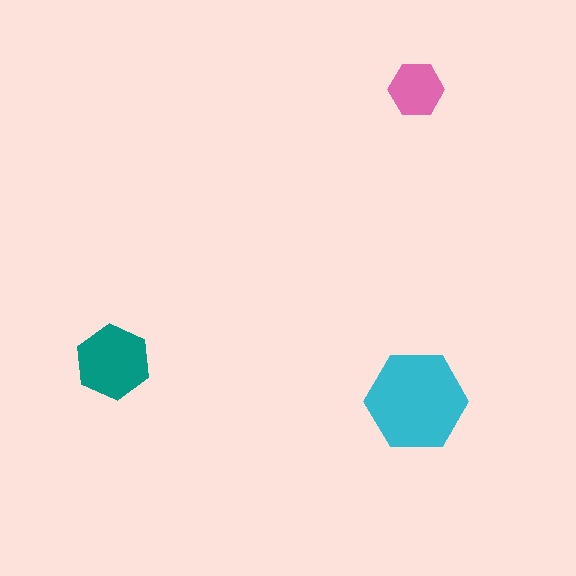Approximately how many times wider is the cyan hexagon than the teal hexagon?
About 1.5 times wider.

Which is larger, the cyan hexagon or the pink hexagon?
The cyan one.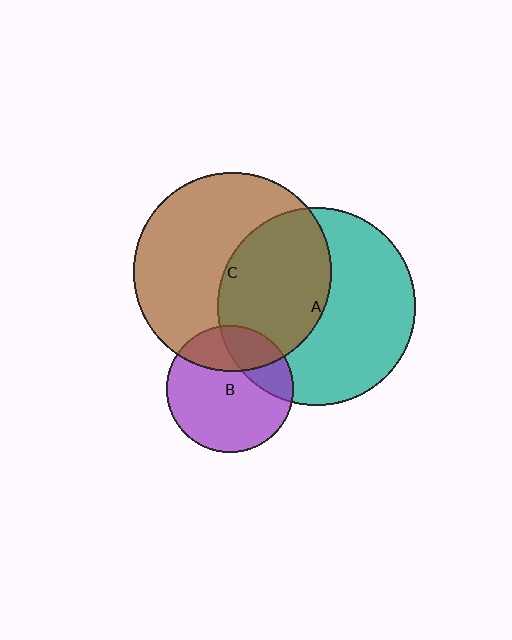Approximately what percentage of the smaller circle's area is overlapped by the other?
Approximately 25%.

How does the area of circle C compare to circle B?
Approximately 2.4 times.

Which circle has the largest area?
Circle C (brown).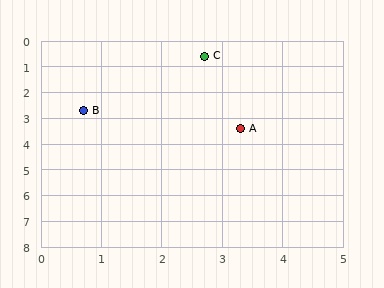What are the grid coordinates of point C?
Point C is at approximately (2.7, 0.6).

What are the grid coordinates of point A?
Point A is at approximately (3.3, 3.4).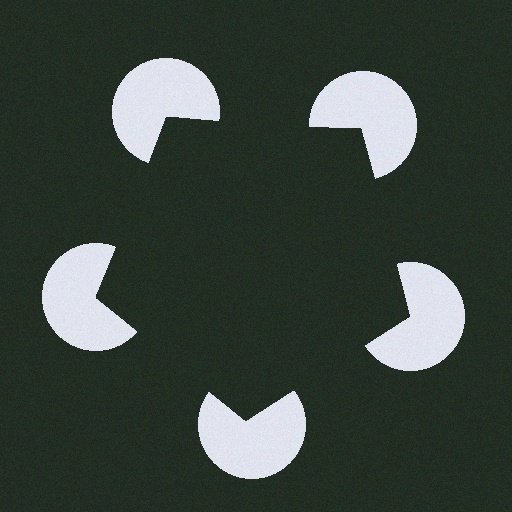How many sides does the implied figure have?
5 sides.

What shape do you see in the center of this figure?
An illusory pentagon — its edges are inferred from the aligned wedge cuts in the pac-man discs, not physically drawn.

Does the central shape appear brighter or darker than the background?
It typically appears slightly darker than the background, even though no actual brightness change is drawn.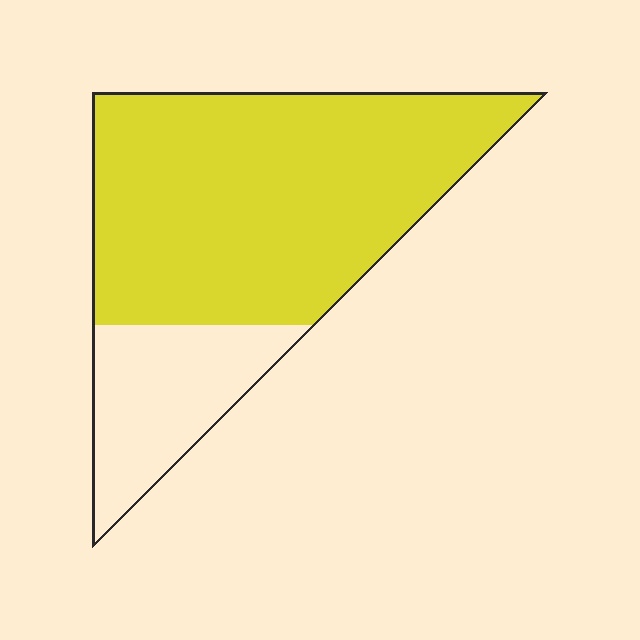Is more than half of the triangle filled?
Yes.